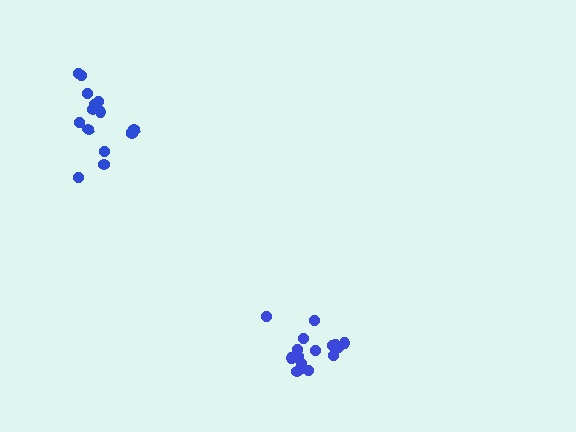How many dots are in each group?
Group 1: 17 dots, Group 2: 14 dots (31 total).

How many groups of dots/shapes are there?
There are 2 groups.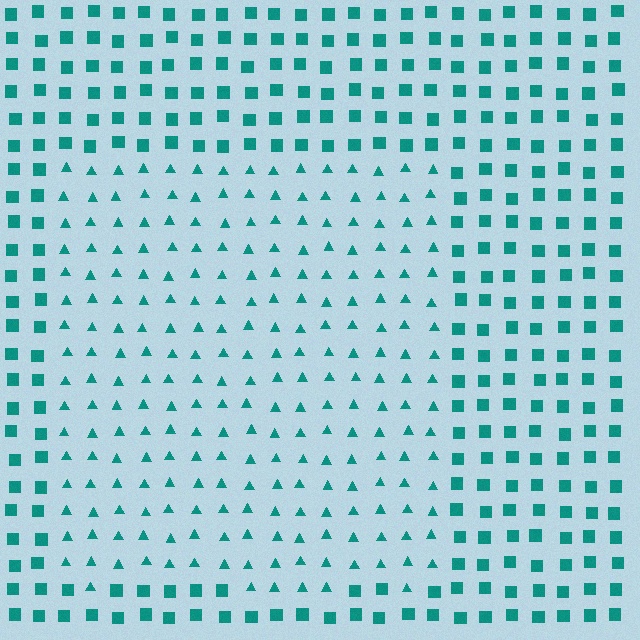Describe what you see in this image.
The image is filled with small teal elements arranged in a uniform grid. A rectangle-shaped region contains triangles, while the surrounding area contains squares. The boundary is defined purely by the change in element shape.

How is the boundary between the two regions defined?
The boundary is defined by a change in element shape: triangles inside vs. squares outside. All elements share the same color and spacing.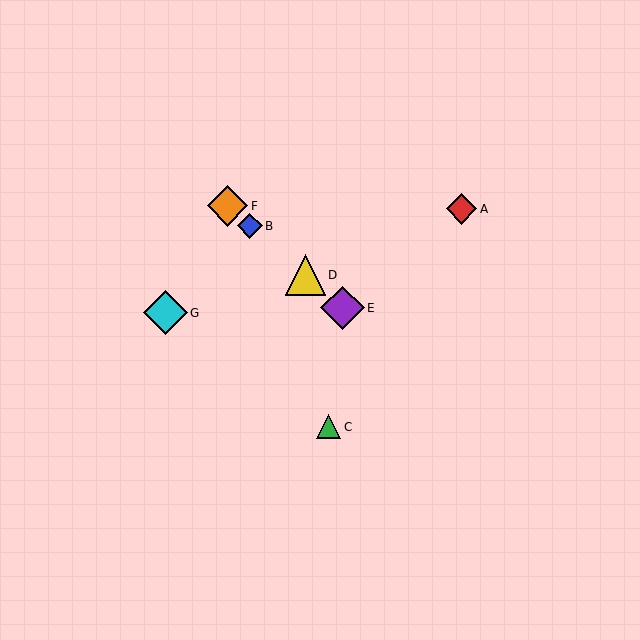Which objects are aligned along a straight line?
Objects B, D, E, F are aligned along a straight line.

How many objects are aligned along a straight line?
4 objects (B, D, E, F) are aligned along a straight line.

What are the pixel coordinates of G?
Object G is at (165, 313).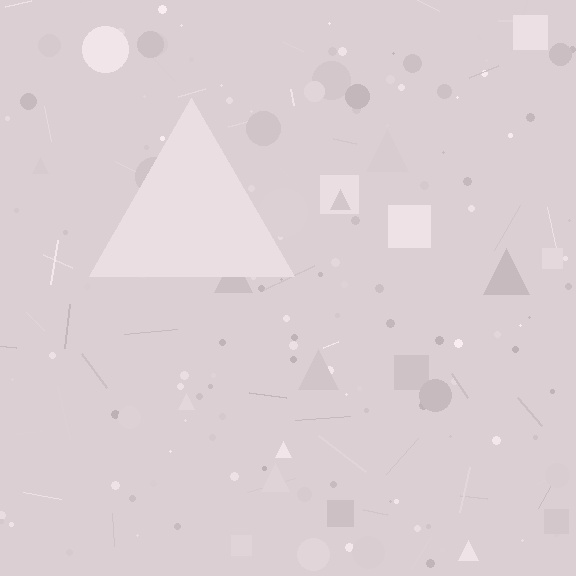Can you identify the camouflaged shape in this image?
The camouflaged shape is a triangle.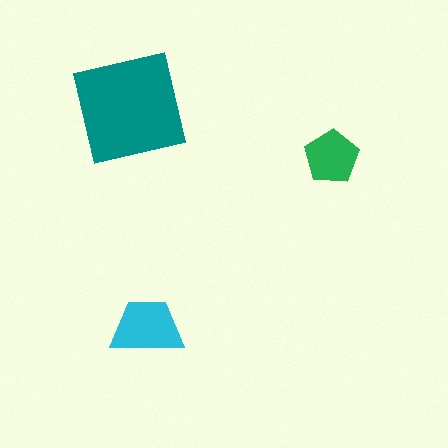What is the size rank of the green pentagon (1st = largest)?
3rd.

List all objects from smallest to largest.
The green pentagon, the cyan trapezoid, the teal square.